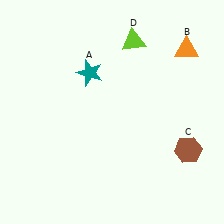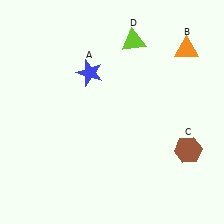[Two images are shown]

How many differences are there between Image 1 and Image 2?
There is 1 difference between the two images.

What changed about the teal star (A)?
In Image 1, A is teal. In Image 2, it changed to blue.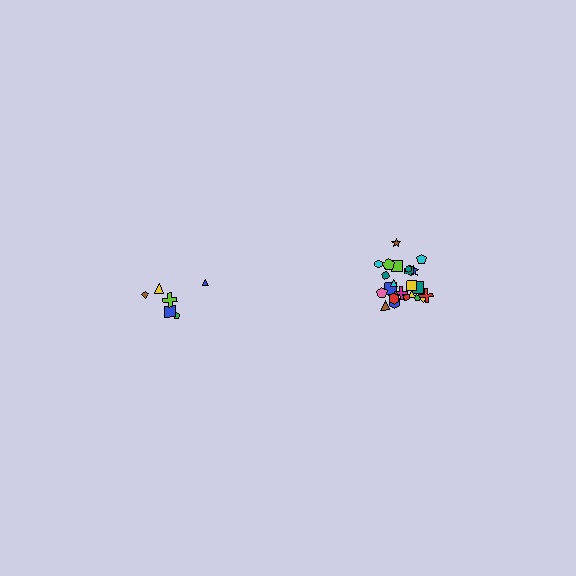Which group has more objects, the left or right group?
The right group.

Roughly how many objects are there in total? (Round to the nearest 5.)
Roughly 30 objects in total.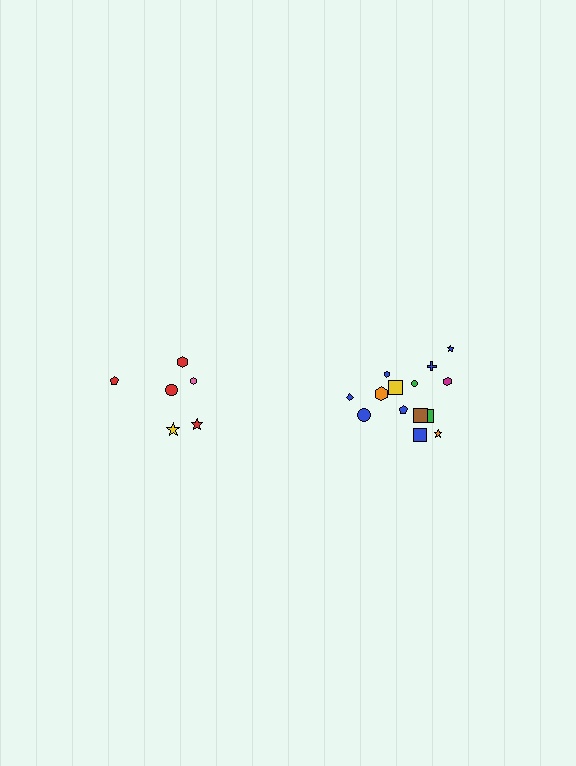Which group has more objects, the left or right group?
The right group.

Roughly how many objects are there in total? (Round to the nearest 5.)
Roughly 20 objects in total.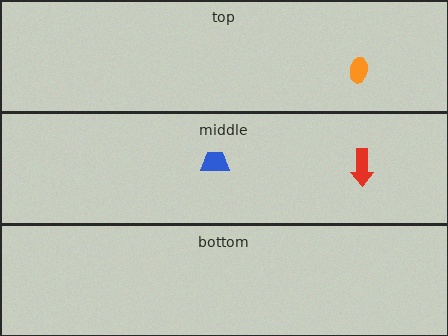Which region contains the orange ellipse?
The top region.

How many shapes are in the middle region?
2.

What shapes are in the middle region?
The red arrow, the blue trapezoid.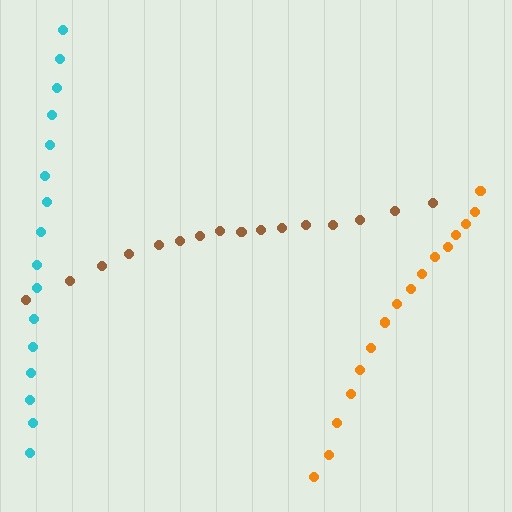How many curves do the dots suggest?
There are 3 distinct paths.